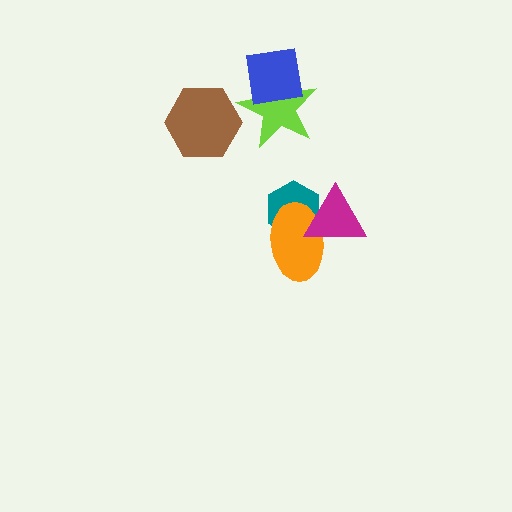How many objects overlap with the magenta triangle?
2 objects overlap with the magenta triangle.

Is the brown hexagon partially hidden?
No, no other shape covers it.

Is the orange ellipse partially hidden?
Yes, it is partially covered by another shape.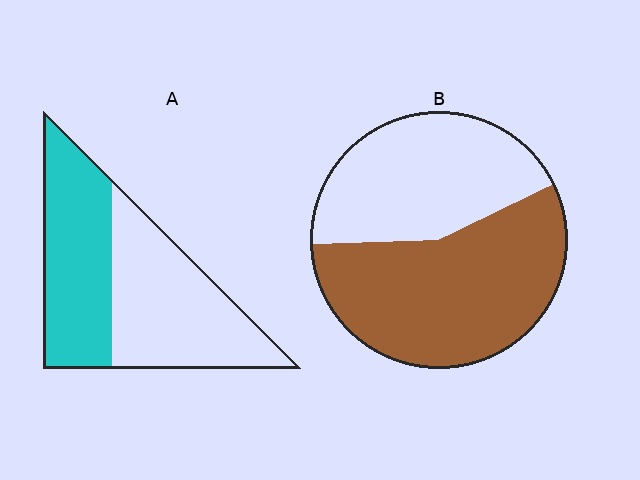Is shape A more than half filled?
Roughly half.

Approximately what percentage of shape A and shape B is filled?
A is approximately 45% and B is approximately 55%.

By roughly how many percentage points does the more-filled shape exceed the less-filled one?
By roughly 10 percentage points (B over A).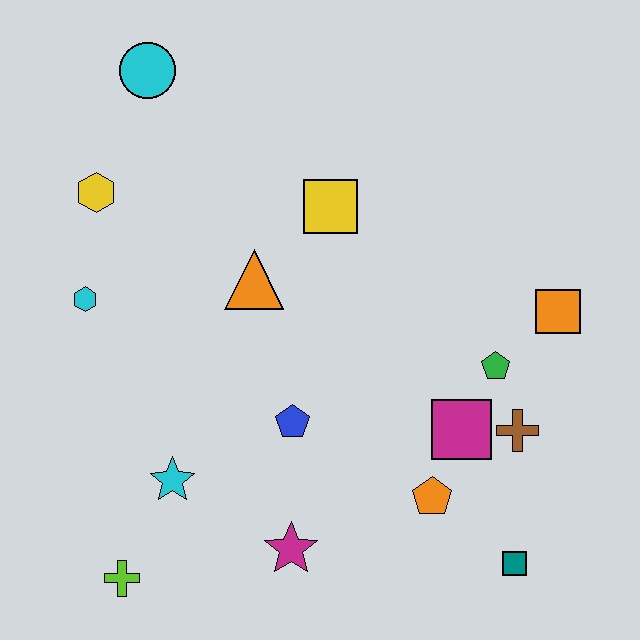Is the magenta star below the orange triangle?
Yes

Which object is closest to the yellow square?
The orange triangle is closest to the yellow square.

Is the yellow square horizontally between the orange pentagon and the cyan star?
Yes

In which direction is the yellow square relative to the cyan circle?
The yellow square is to the right of the cyan circle.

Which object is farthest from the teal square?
The cyan circle is farthest from the teal square.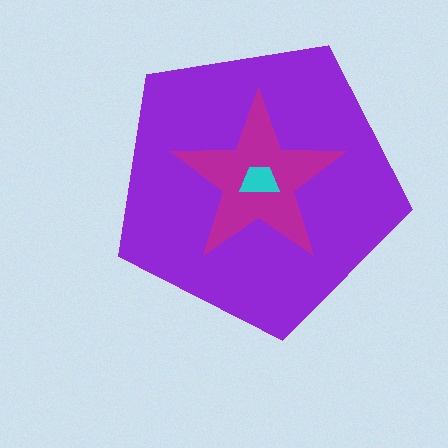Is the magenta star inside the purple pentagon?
Yes.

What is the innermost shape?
The cyan trapezoid.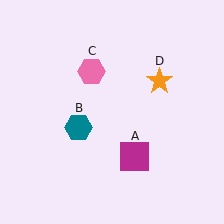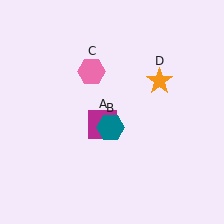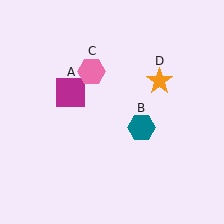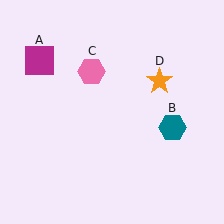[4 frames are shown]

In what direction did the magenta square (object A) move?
The magenta square (object A) moved up and to the left.